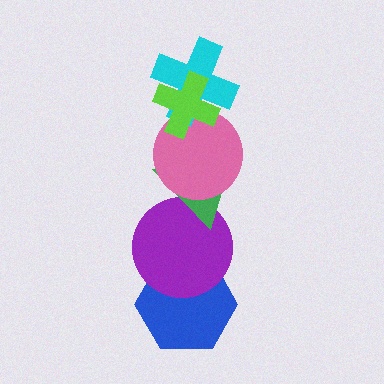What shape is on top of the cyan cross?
The lime cross is on top of the cyan cross.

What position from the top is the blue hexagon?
The blue hexagon is 6th from the top.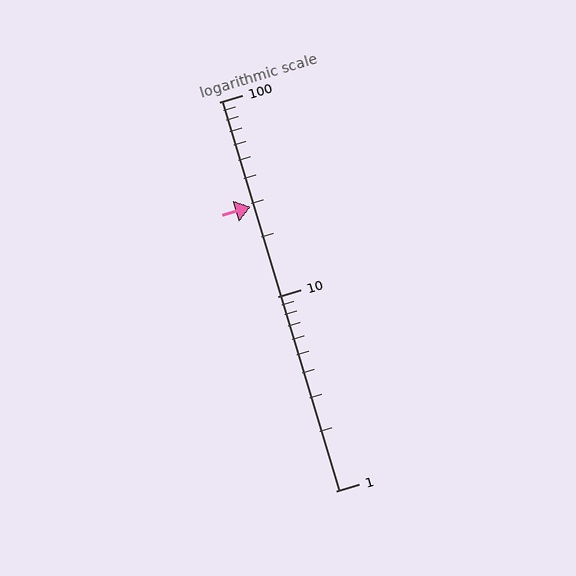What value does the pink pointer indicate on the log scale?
The pointer indicates approximately 29.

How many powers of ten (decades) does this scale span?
The scale spans 2 decades, from 1 to 100.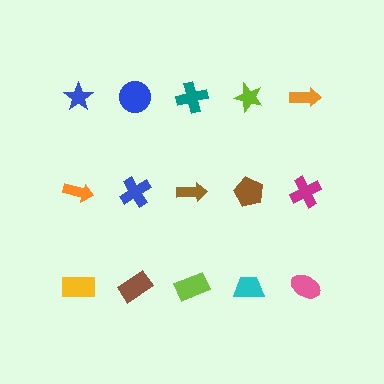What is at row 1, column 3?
A teal cross.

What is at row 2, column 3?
A brown arrow.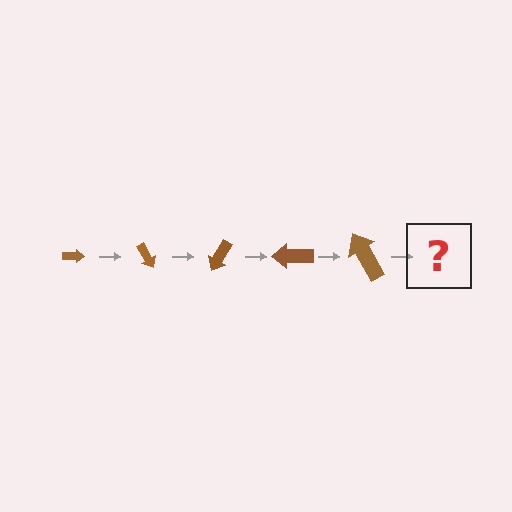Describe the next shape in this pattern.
It should be an arrow, larger than the previous one and rotated 300 degrees from the start.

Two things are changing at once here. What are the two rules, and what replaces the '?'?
The two rules are that the arrow grows larger each step and it rotates 60 degrees each step. The '?' should be an arrow, larger than the previous one and rotated 300 degrees from the start.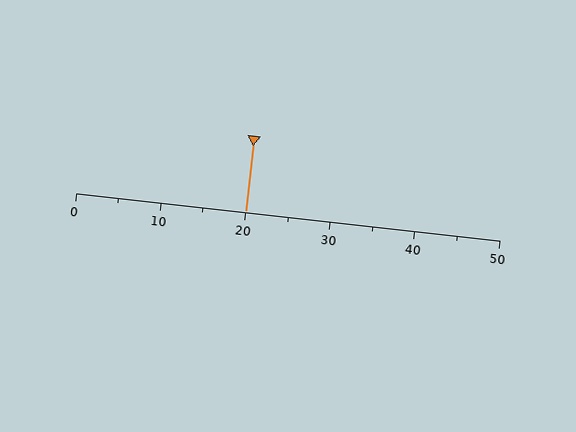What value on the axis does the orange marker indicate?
The marker indicates approximately 20.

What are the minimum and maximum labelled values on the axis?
The axis runs from 0 to 50.